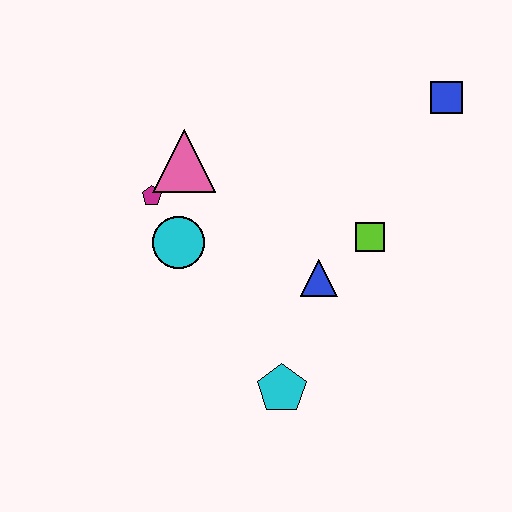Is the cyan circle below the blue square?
Yes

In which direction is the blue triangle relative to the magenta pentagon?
The blue triangle is to the right of the magenta pentagon.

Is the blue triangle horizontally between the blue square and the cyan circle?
Yes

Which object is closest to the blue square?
The lime square is closest to the blue square.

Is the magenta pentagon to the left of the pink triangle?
Yes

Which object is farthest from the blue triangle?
The blue square is farthest from the blue triangle.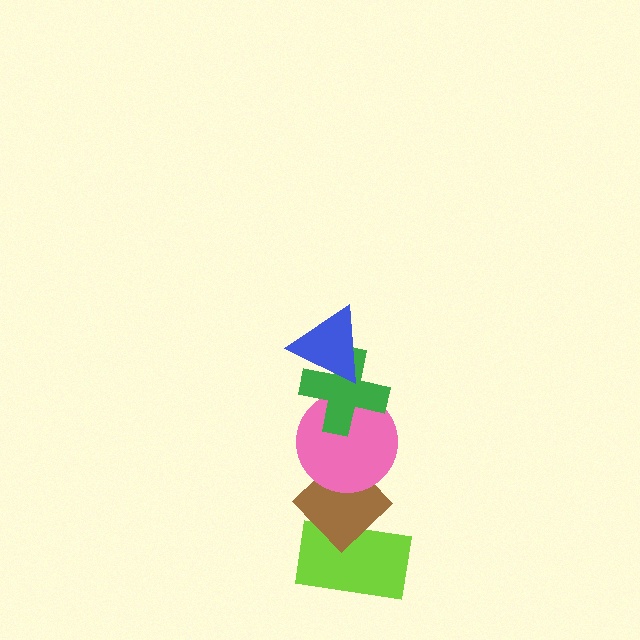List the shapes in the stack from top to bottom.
From top to bottom: the blue triangle, the green cross, the pink circle, the brown diamond, the lime rectangle.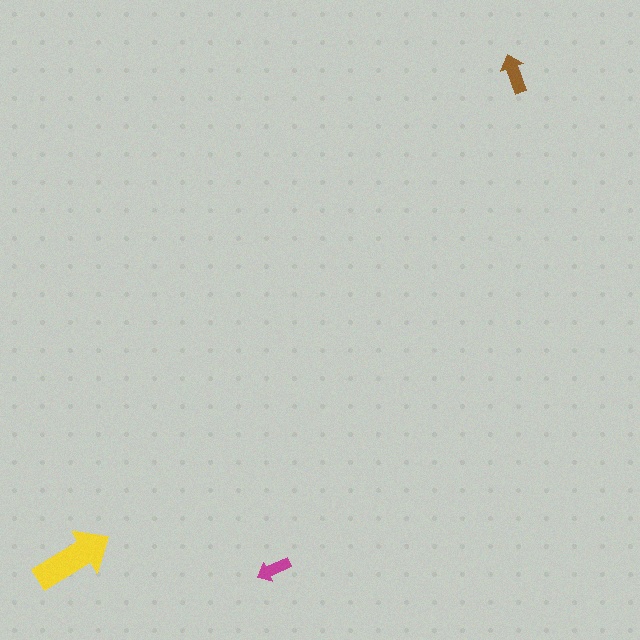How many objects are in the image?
There are 3 objects in the image.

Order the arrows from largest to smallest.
the yellow one, the brown one, the magenta one.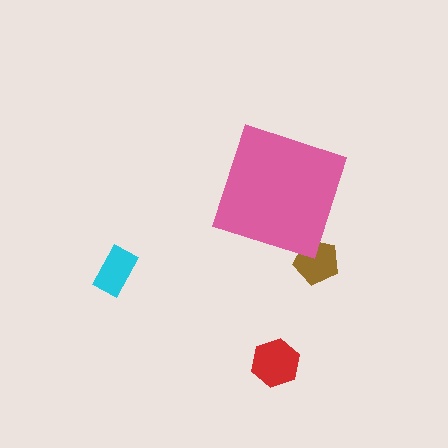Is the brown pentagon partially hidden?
Yes, the brown pentagon is partially hidden behind the pink diamond.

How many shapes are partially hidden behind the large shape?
1 shape is partially hidden.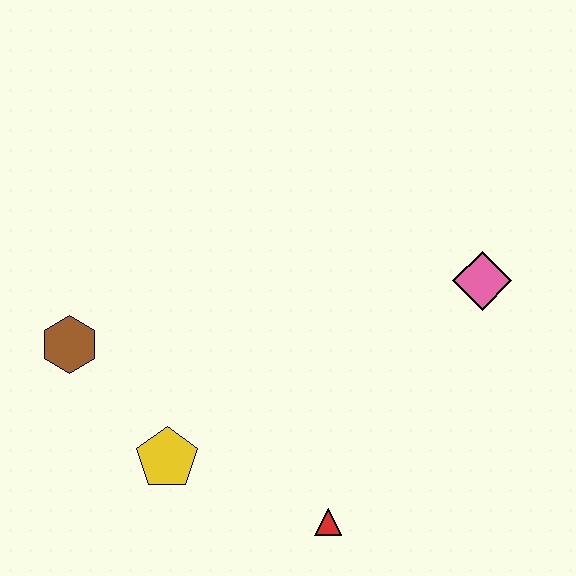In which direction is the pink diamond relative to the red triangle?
The pink diamond is above the red triangle.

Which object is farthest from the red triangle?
The brown hexagon is farthest from the red triangle.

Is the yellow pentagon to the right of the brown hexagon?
Yes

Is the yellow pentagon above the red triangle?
Yes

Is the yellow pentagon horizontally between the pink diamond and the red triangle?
No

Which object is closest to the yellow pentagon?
The brown hexagon is closest to the yellow pentagon.